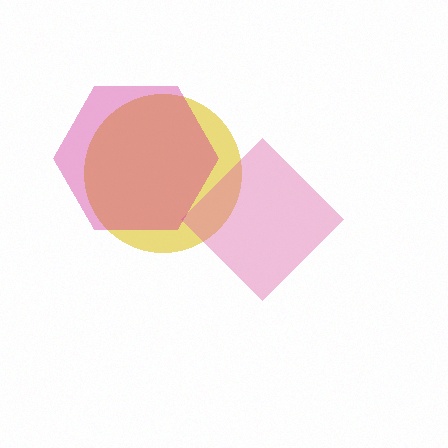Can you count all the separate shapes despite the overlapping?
Yes, there are 3 separate shapes.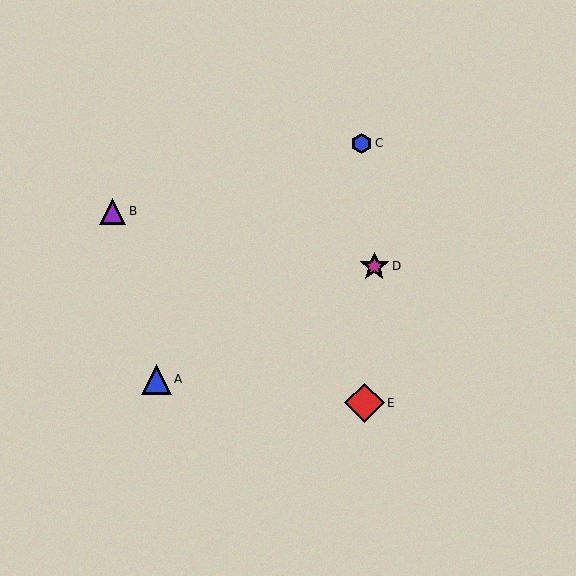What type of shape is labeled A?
Shape A is a blue triangle.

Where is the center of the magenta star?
The center of the magenta star is at (374, 266).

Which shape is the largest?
The red diamond (labeled E) is the largest.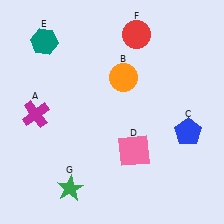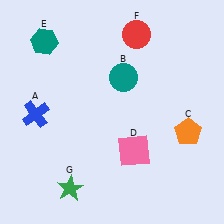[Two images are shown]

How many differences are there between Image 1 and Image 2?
There are 3 differences between the two images.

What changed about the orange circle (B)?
In Image 1, B is orange. In Image 2, it changed to teal.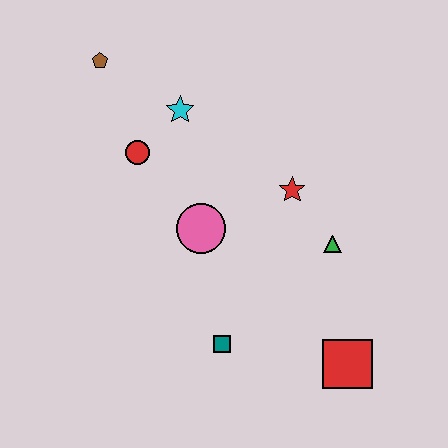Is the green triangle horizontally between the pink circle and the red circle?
No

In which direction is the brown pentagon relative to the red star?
The brown pentagon is to the left of the red star.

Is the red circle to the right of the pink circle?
No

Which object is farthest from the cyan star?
The red square is farthest from the cyan star.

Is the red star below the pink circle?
No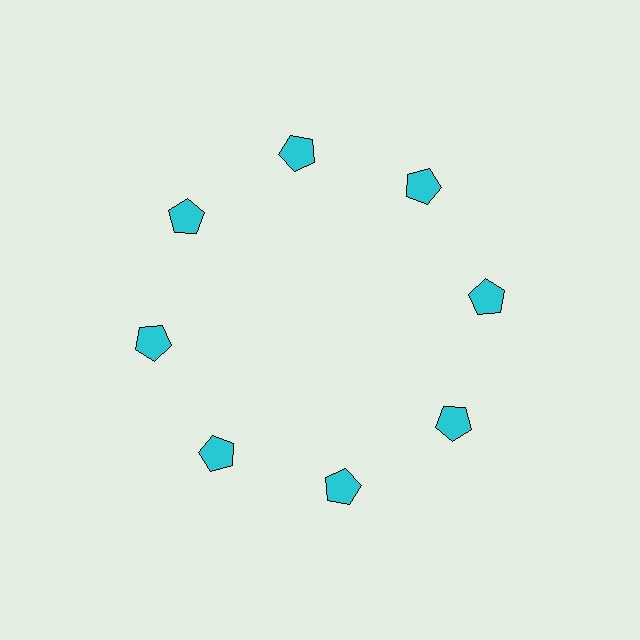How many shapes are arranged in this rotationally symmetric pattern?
There are 8 shapes, arranged in 8 groups of 1.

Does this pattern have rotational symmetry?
Yes, this pattern has 8-fold rotational symmetry. It looks the same after rotating 45 degrees around the center.